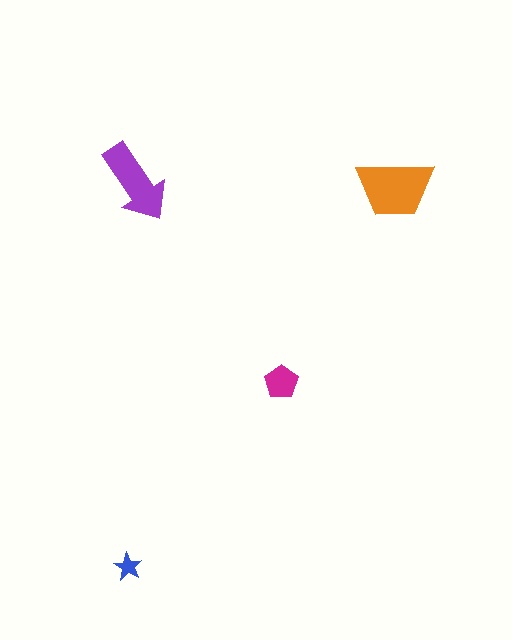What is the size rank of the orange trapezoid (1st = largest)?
1st.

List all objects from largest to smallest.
The orange trapezoid, the purple arrow, the magenta pentagon, the blue star.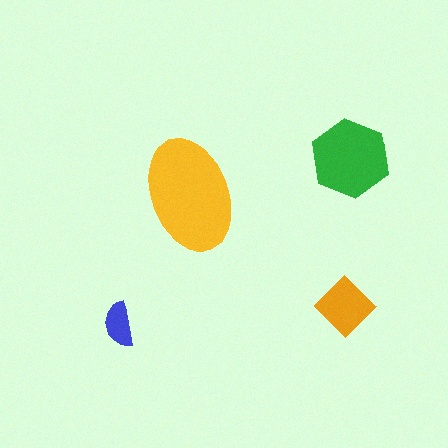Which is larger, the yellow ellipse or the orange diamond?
The yellow ellipse.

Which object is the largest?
The yellow ellipse.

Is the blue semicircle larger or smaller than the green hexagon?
Smaller.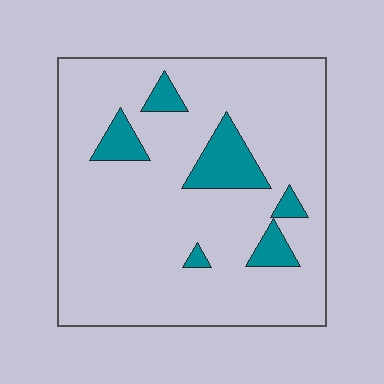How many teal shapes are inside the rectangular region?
6.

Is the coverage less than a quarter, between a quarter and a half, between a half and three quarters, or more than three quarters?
Less than a quarter.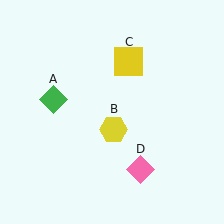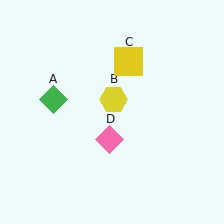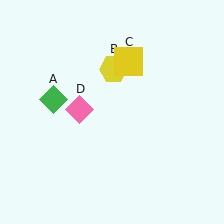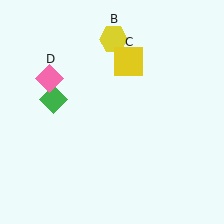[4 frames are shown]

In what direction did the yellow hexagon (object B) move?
The yellow hexagon (object B) moved up.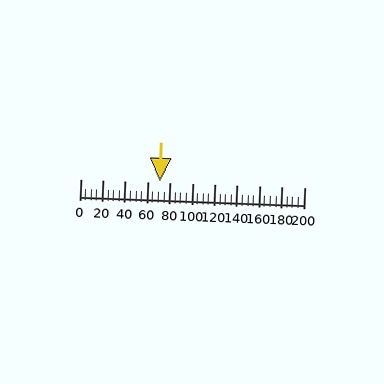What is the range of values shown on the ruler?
The ruler shows values from 0 to 200.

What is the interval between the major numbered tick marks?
The major tick marks are spaced 20 units apart.